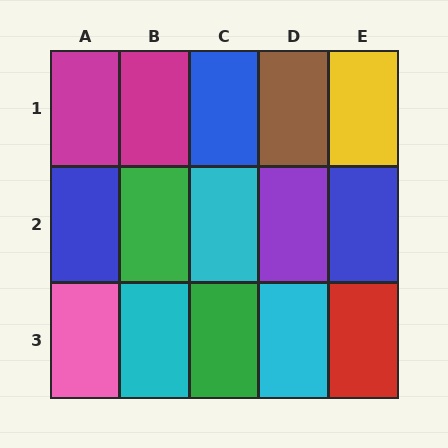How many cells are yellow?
1 cell is yellow.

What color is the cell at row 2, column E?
Blue.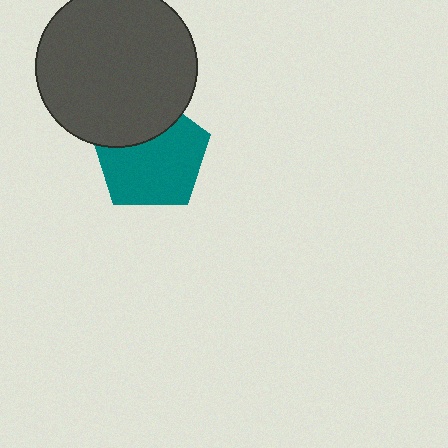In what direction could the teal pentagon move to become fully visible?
The teal pentagon could move down. That would shift it out from behind the dark gray circle entirely.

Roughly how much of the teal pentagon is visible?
Most of it is visible (roughly 70%).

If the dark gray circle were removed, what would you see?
You would see the complete teal pentagon.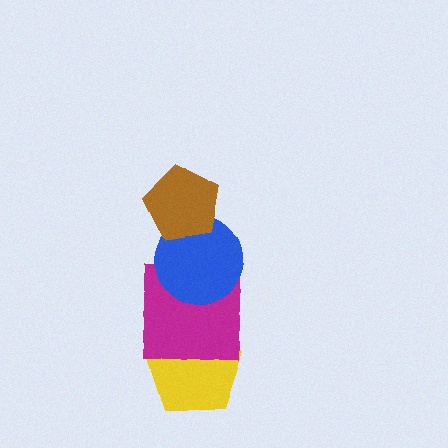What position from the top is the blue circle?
The blue circle is 2nd from the top.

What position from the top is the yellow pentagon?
The yellow pentagon is 4th from the top.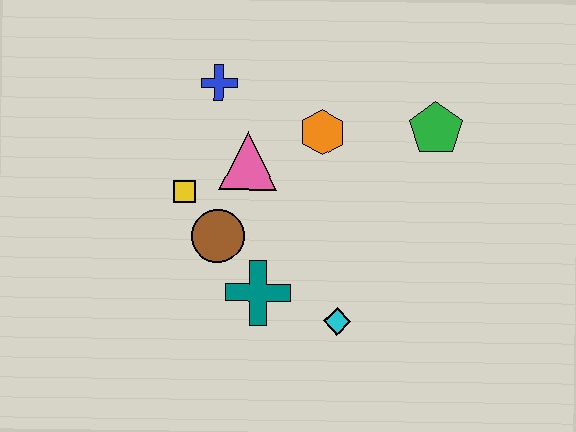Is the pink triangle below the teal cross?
No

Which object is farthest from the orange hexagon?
The cyan diamond is farthest from the orange hexagon.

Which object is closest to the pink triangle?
The yellow square is closest to the pink triangle.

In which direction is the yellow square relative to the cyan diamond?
The yellow square is to the left of the cyan diamond.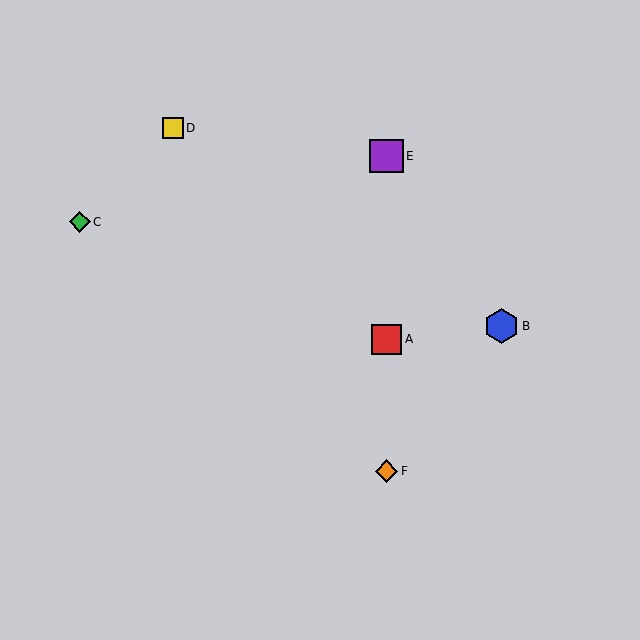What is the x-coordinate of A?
Object A is at x≈387.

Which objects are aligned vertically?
Objects A, E, F are aligned vertically.